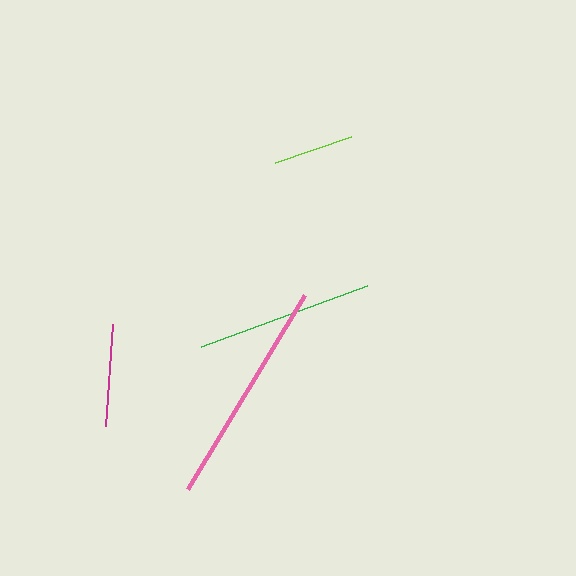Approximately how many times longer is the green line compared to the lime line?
The green line is approximately 2.2 times the length of the lime line.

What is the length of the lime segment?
The lime segment is approximately 80 pixels long.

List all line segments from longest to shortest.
From longest to shortest: pink, green, magenta, lime.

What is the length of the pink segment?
The pink segment is approximately 226 pixels long.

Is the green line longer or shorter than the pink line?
The pink line is longer than the green line.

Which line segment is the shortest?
The lime line is the shortest at approximately 80 pixels.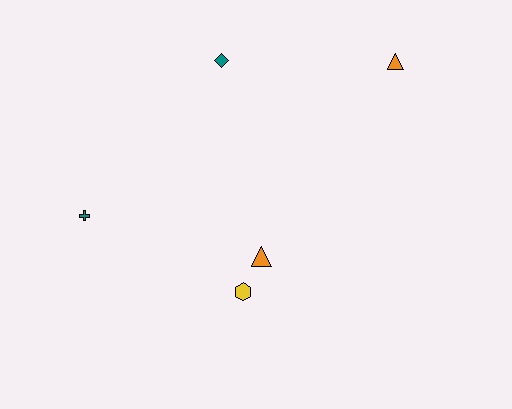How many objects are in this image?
There are 5 objects.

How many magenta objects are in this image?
There are no magenta objects.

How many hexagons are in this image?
There is 1 hexagon.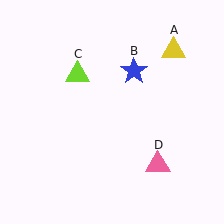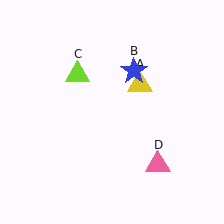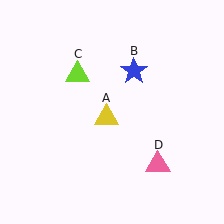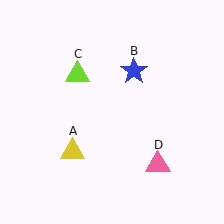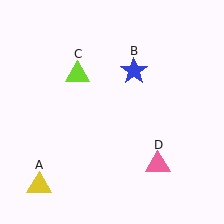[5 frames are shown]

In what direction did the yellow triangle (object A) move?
The yellow triangle (object A) moved down and to the left.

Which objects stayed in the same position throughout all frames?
Blue star (object B) and lime triangle (object C) and pink triangle (object D) remained stationary.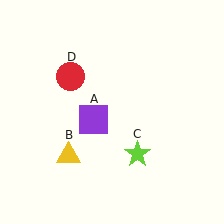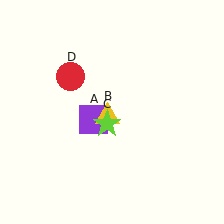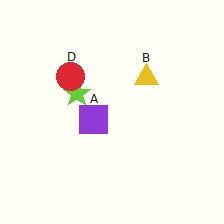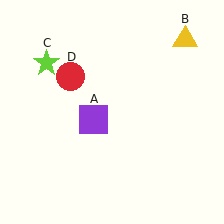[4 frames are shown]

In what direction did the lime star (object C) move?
The lime star (object C) moved up and to the left.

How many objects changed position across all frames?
2 objects changed position: yellow triangle (object B), lime star (object C).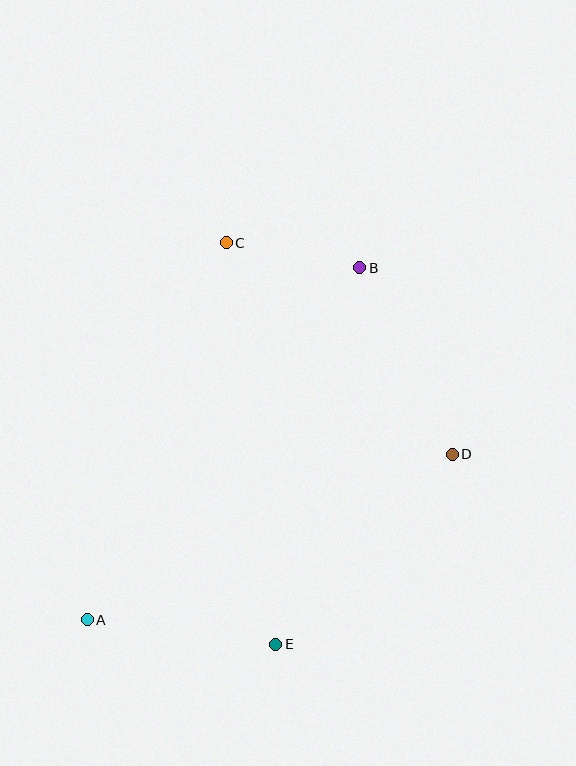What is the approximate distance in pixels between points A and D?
The distance between A and D is approximately 400 pixels.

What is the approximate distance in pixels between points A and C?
The distance between A and C is approximately 402 pixels.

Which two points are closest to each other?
Points B and C are closest to each other.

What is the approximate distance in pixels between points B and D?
The distance between B and D is approximately 208 pixels.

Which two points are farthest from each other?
Points A and B are farthest from each other.